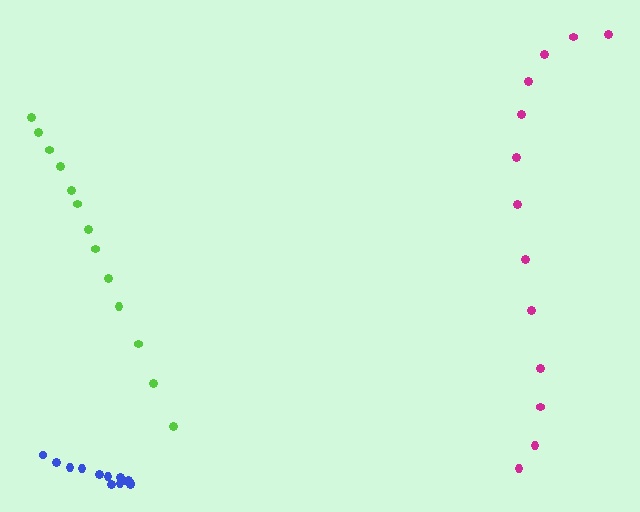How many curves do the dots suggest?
There are 3 distinct paths.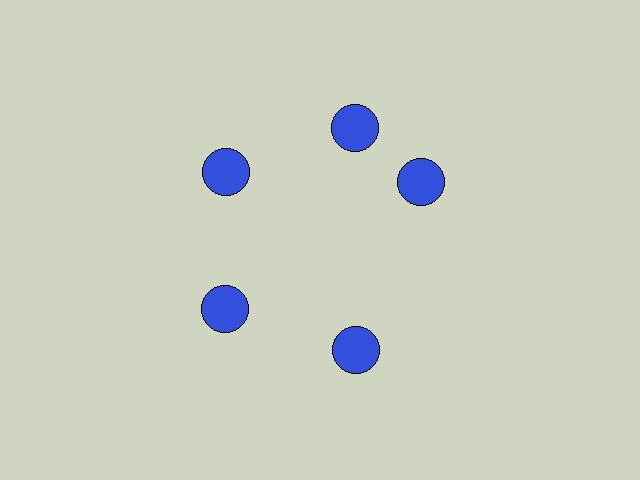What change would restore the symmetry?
The symmetry would be restored by rotating it back into even spacing with its neighbors so that all 5 circles sit at equal angles and equal distance from the center.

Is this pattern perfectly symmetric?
No. The 5 blue circles are arranged in a ring, but one element near the 3 o'clock position is rotated out of alignment along the ring, breaking the 5-fold rotational symmetry.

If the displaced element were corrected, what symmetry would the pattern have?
It would have 5-fold rotational symmetry — the pattern would map onto itself every 72 degrees.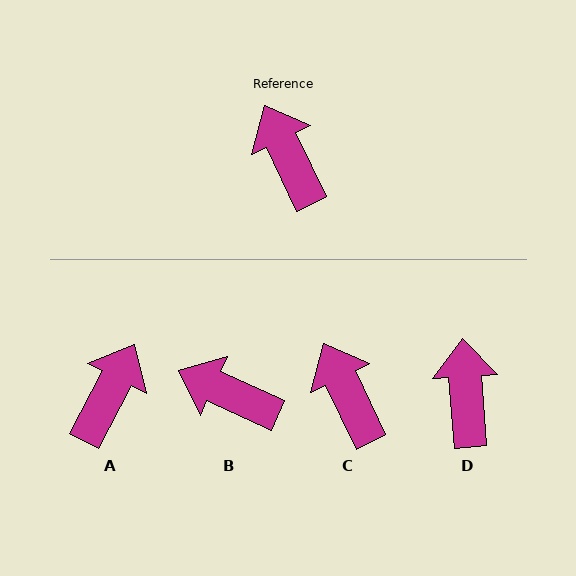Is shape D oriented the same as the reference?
No, it is off by about 21 degrees.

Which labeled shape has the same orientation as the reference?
C.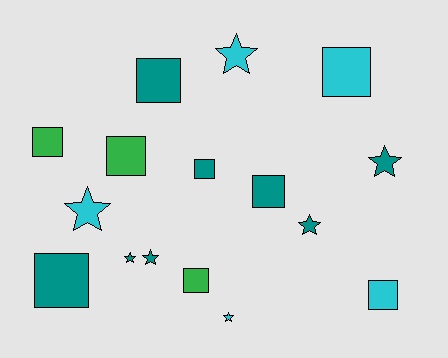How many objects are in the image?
There are 16 objects.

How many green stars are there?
There are no green stars.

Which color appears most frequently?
Teal, with 8 objects.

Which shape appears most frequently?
Square, with 9 objects.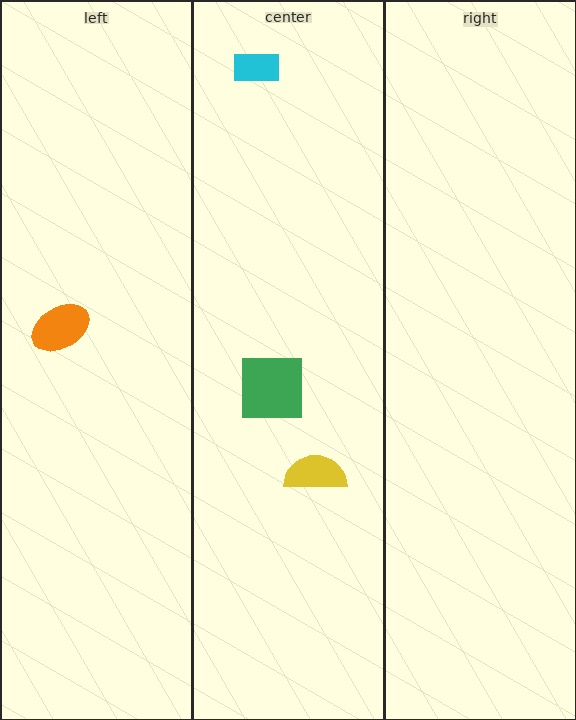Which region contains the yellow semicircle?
The center region.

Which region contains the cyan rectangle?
The center region.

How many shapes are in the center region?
3.